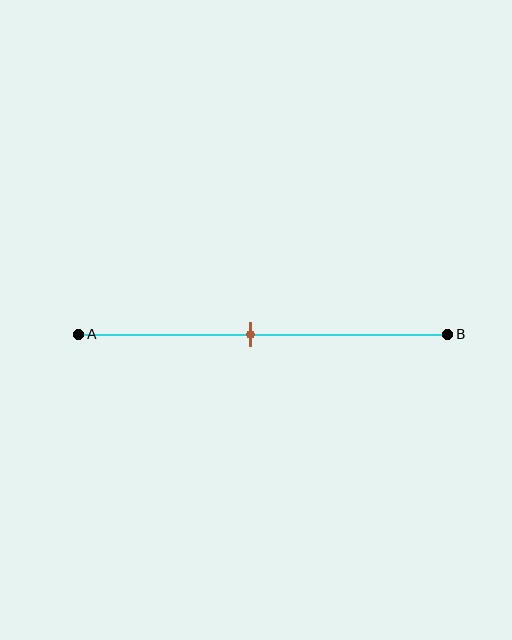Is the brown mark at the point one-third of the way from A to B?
No, the mark is at about 45% from A, not at the 33% one-third point.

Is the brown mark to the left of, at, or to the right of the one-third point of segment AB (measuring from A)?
The brown mark is to the right of the one-third point of segment AB.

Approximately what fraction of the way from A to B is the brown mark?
The brown mark is approximately 45% of the way from A to B.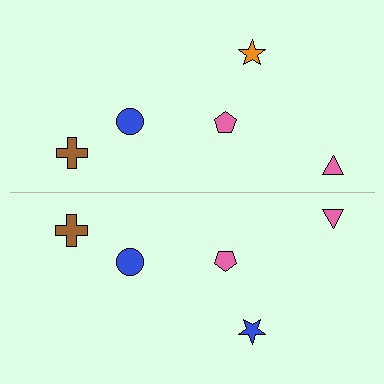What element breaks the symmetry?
The blue star on the bottom side breaks the symmetry — its mirror counterpart is orange.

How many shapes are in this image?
There are 10 shapes in this image.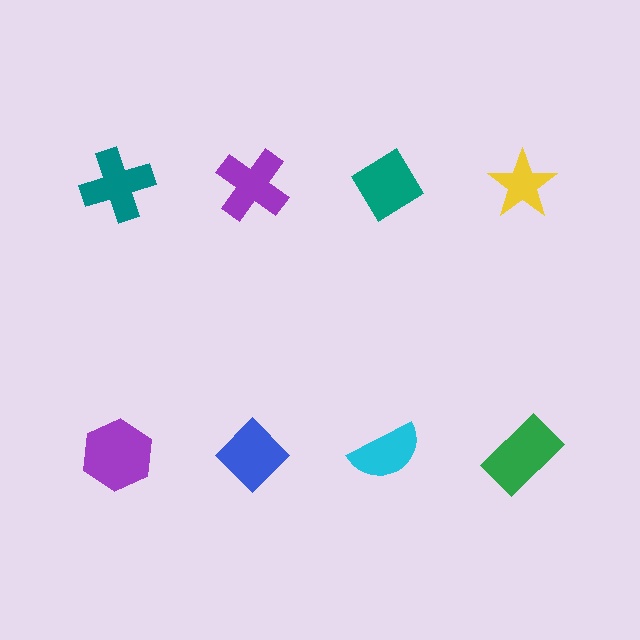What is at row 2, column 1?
A purple hexagon.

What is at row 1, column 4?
A yellow star.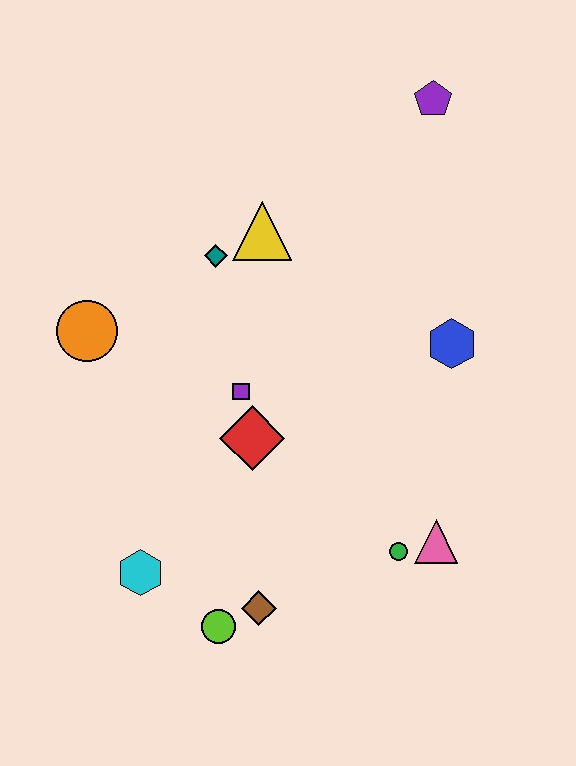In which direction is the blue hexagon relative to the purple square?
The blue hexagon is to the right of the purple square.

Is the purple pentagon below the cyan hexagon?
No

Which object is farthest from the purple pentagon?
The lime circle is farthest from the purple pentagon.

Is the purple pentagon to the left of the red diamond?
No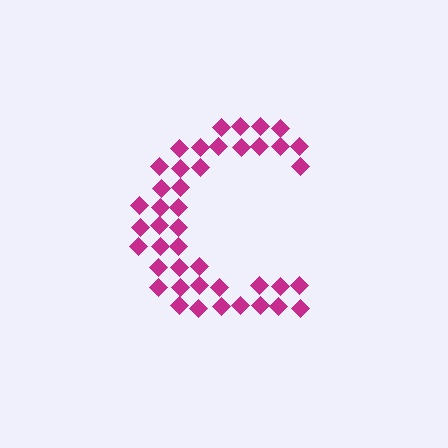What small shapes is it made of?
It is made of small diamonds.